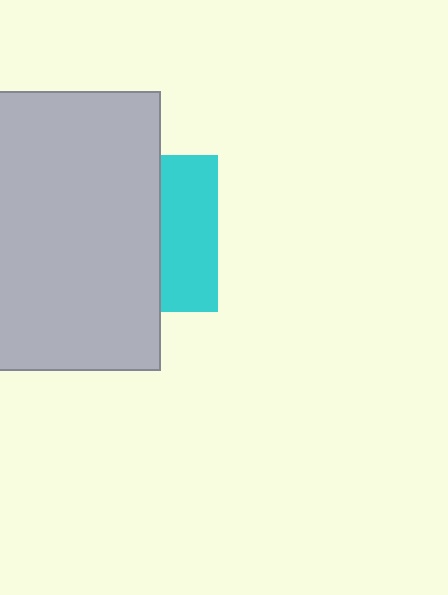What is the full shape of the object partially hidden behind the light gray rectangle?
The partially hidden object is a cyan square.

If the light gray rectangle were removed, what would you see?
You would see the complete cyan square.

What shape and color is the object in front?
The object in front is a light gray rectangle.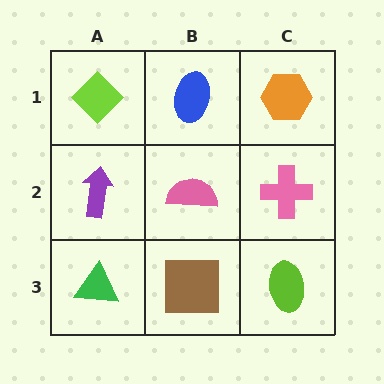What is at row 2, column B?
A pink semicircle.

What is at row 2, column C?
A pink cross.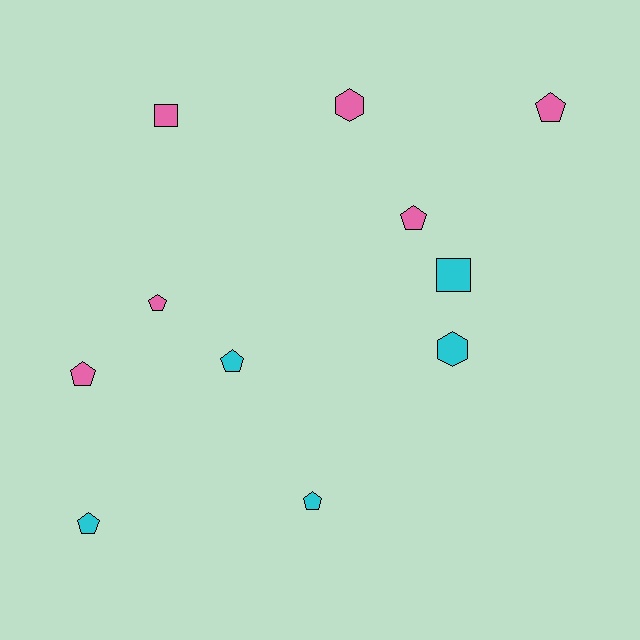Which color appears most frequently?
Pink, with 6 objects.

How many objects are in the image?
There are 11 objects.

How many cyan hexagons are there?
There is 1 cyan hexagon.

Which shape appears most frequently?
Pentagon, with 7 objects.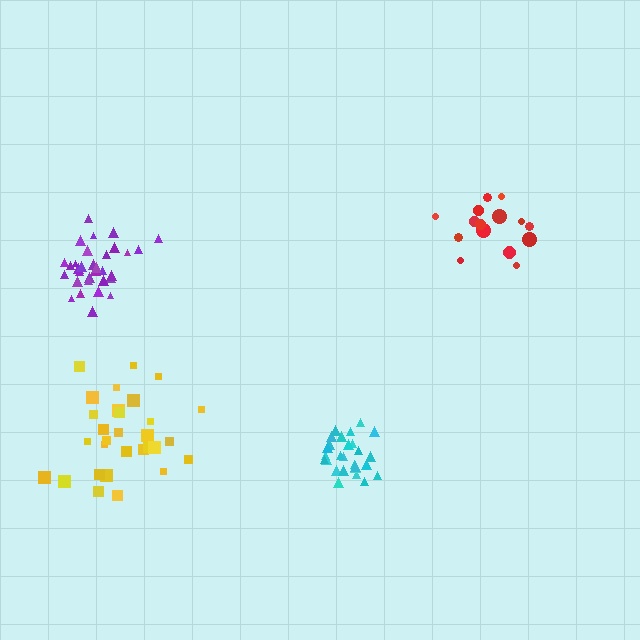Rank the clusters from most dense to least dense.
purple, cyan, red, yellow.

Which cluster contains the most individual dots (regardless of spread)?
Purple (35).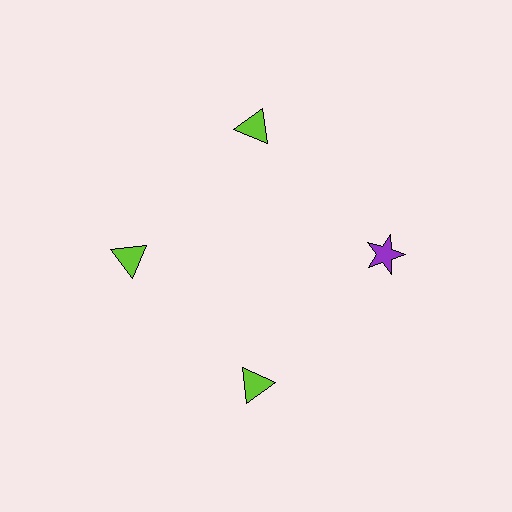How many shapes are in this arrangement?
There are 4 shapes arranged in a ring pattern.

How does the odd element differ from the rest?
It differs in both color (purple instead of lime) and shape (star instead of triangle).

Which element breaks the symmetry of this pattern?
The purple star at roughly the 3 o'clock position breaks the symmetry. All other shapes are lime triangles.